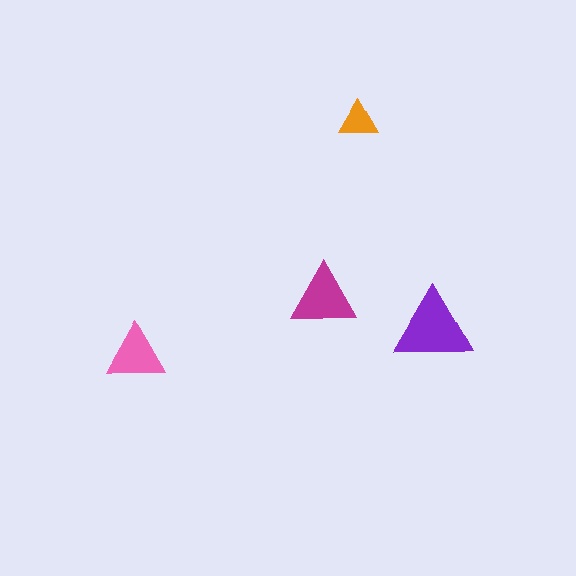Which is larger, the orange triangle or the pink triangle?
The pink one.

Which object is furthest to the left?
The pink triangle is leftmost.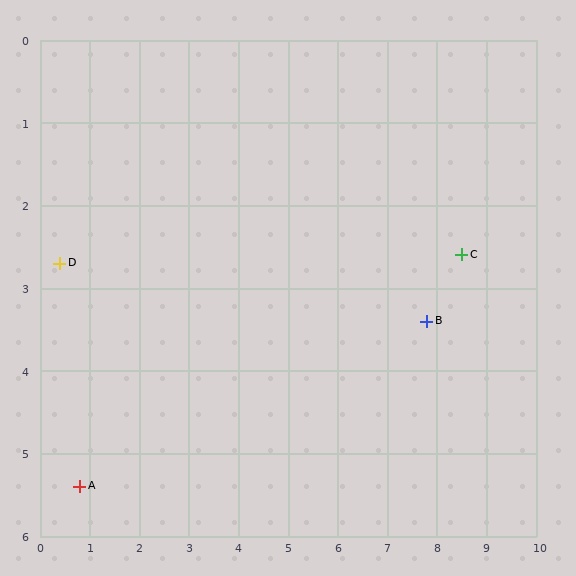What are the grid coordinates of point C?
Point C is at approximately (8.5, 2.6).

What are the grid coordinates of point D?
Point D is at approximately (0.4, 2.7).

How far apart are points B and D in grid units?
Points B and D are about 7.4 grid units apart.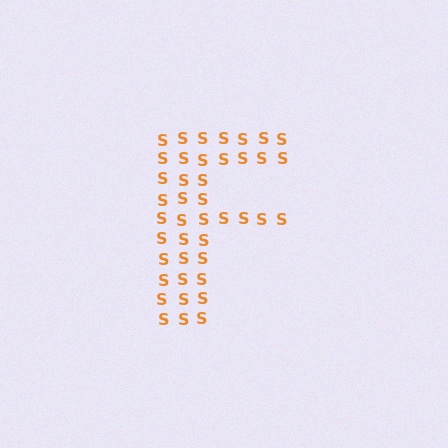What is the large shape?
The large shape is the letter F.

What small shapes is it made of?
It is made of small letter S's.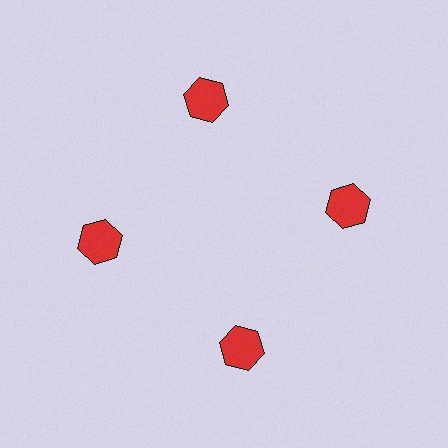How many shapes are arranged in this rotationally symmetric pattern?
There are 4 shapes, arranged in 4 groups of 1.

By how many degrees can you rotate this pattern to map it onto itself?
The pattern maps onto itself every 90 degrees of rotation.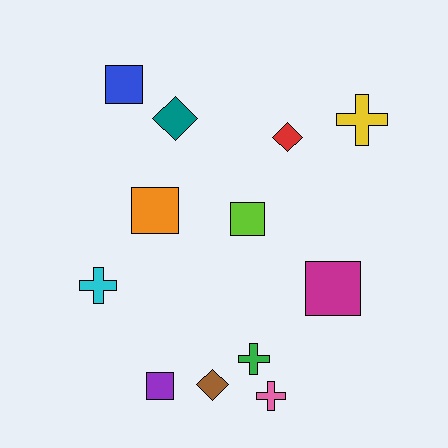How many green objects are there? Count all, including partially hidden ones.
There is 1 green object.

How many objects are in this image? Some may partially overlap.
There are 12 objects.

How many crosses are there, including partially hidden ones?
There are 4 crosses.